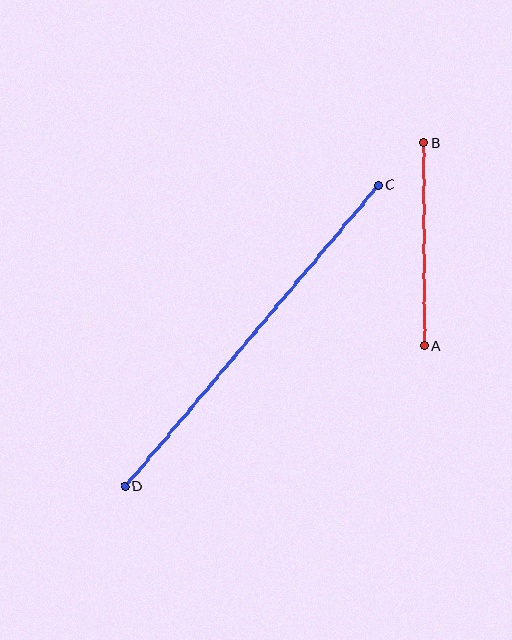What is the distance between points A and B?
The distance is approximately 203 pixels.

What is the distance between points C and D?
The distance is approximately 394 pixels.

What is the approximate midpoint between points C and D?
The midpoint is at approximately (251, 336) pixels.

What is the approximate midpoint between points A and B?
The midpoint is at approximately (424, 245) pixels.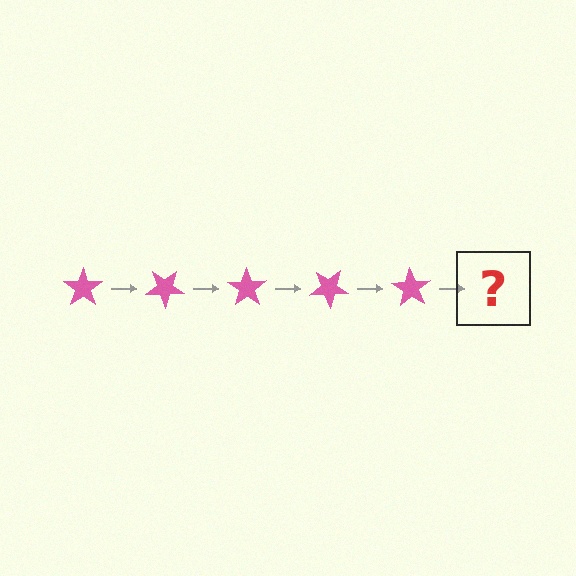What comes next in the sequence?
The next element should be a pink star rotated 175 degrees.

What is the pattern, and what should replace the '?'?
The pattern is that the star rotates 35 degrees each step. The '?' should be a pink star rotated 175 degrees.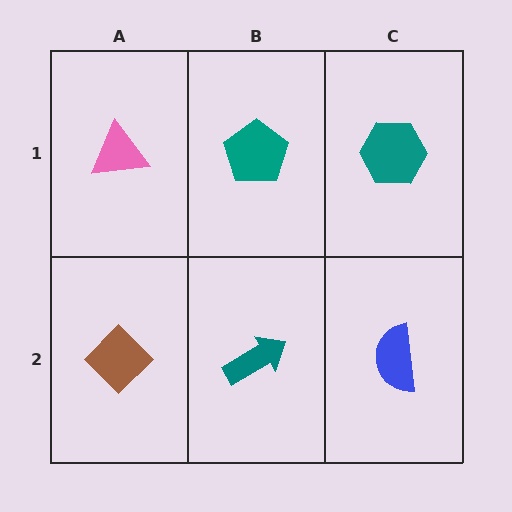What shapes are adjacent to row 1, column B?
A teal arrow (row 2, column B), a pink triangle (row 1, column A), a teal hexagon (row 1, column C).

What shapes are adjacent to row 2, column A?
A pink triangle (row 1, column A), a teal arrow (row 2, column B).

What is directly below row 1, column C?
A blue semicircle.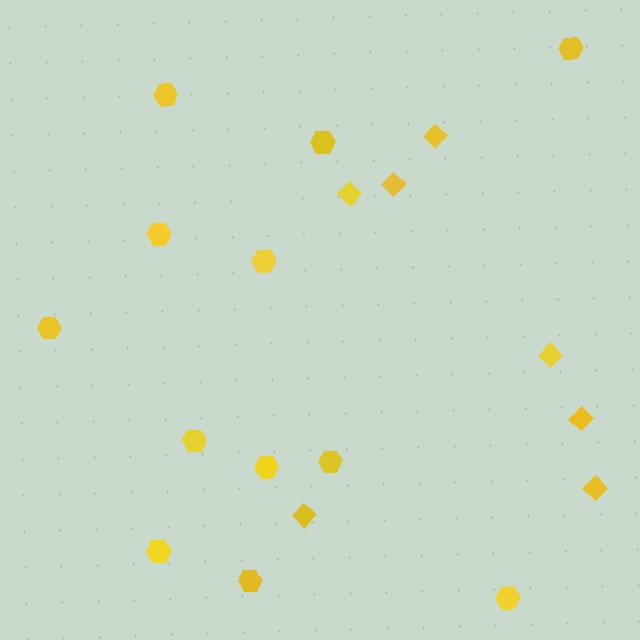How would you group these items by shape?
There are 2 groups: one group of hexagons (12) and one group of diamonds (7).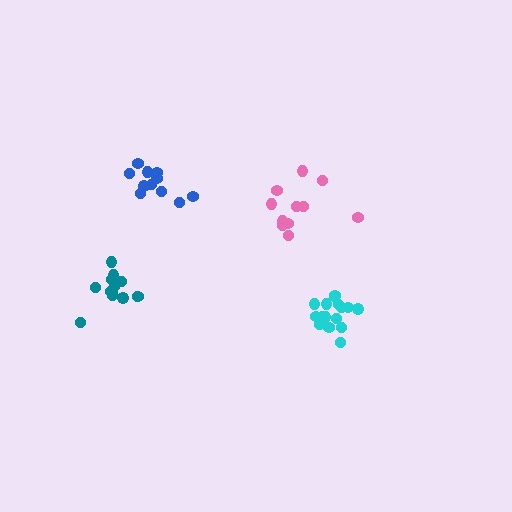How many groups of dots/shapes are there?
There are 4 groups.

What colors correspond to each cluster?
The clusters are colored: cyan, blue, teal, pink.